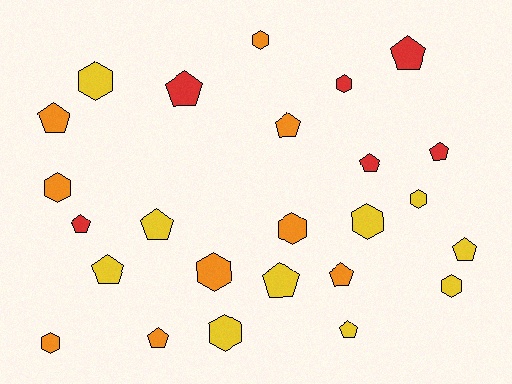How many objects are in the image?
There are 25 objects.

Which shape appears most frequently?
Pentagon, with 14 objects.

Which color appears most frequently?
Yellow, with 10 objects.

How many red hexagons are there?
There is 1 red hexagon.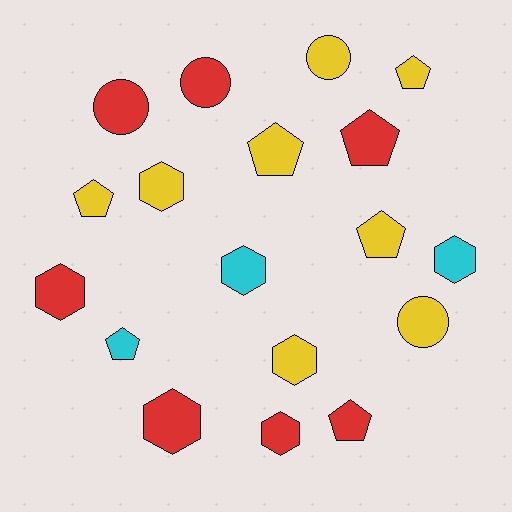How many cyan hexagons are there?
There are 2 cyan hexagons.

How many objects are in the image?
There are 18 objects.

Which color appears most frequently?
Yellow, with 8 objects.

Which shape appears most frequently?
Pentagon, with 7 objects.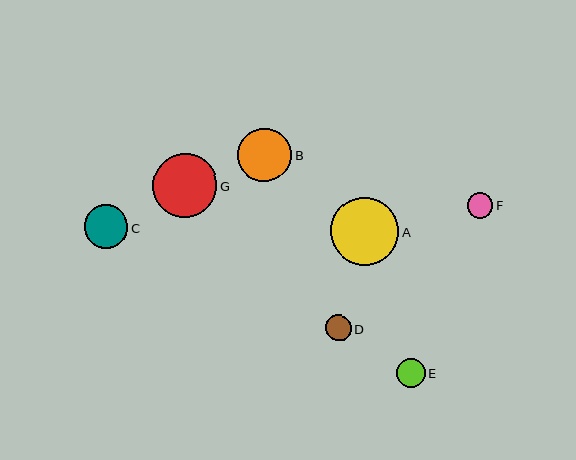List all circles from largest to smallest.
From largest to smallest: A, G, B, C, E, F, D.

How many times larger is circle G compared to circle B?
Circle G is approximately 1.2 times the size of circle B.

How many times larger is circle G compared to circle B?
Circle G is approximately 1.2 times the size of circle B.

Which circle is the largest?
Circle A is the largest with a size of approximately 68 pixels.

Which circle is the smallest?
Circle D is the smallest with a size of approximately 25 pixels.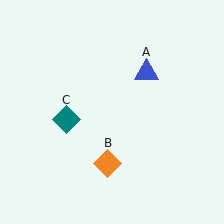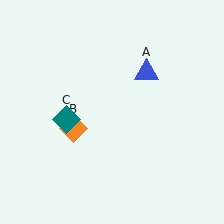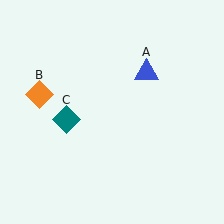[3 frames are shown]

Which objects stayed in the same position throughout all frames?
Blue triangle (object A) and teal diamond (object C) remained stationary.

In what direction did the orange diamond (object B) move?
The orange diamond (object B) moved up and to the left.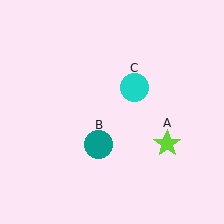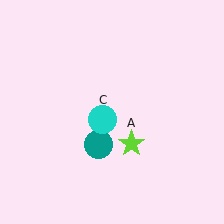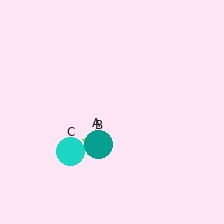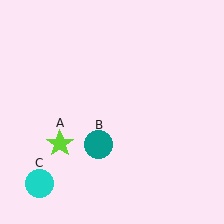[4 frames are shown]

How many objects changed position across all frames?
2 objects changed position: lime star (object A), cyan circle (object C).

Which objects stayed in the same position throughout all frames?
Teal circle (object B) remained stationary.